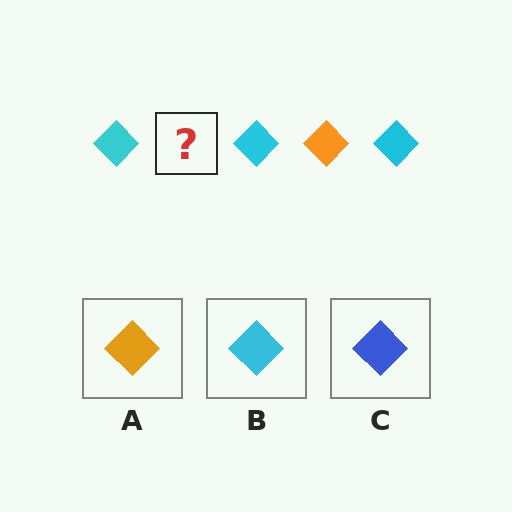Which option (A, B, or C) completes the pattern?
A.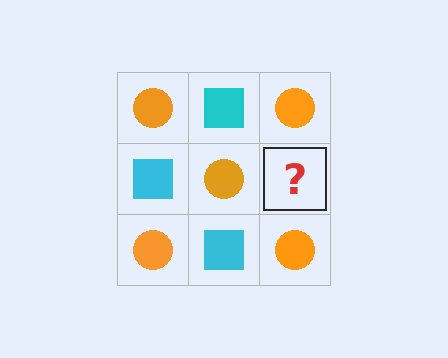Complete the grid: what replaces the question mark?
The question mark should be replaced with a cyan square.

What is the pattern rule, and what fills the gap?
The rule is that it alternates orange circle and cyan square in a checkerboard pattern. The gap should be filled with a cyan square.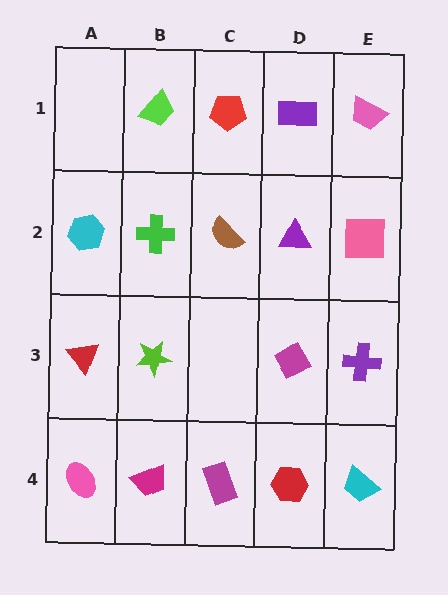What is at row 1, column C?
A red pentagon.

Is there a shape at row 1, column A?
No, that cell is empty.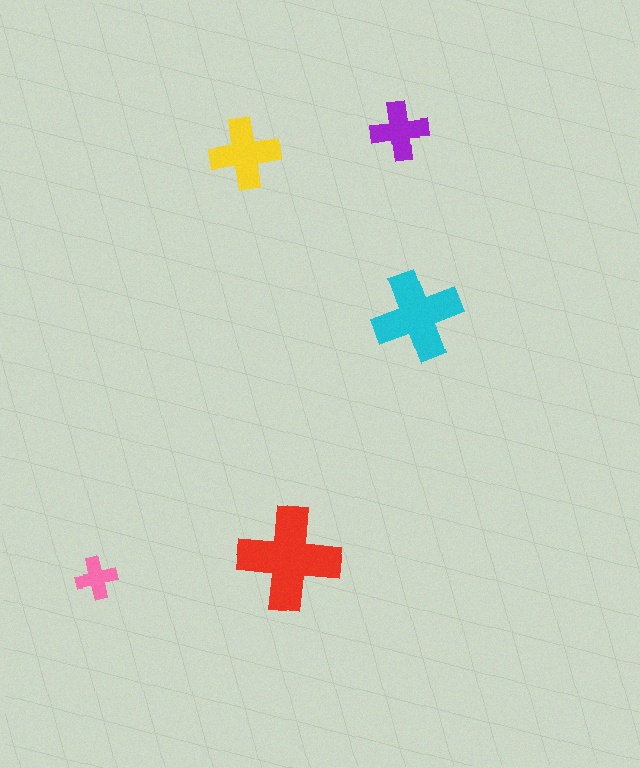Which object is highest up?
The purple cross is topmost.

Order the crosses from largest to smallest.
the red one, the cyan one, the yellow one, the purple one, the pink one.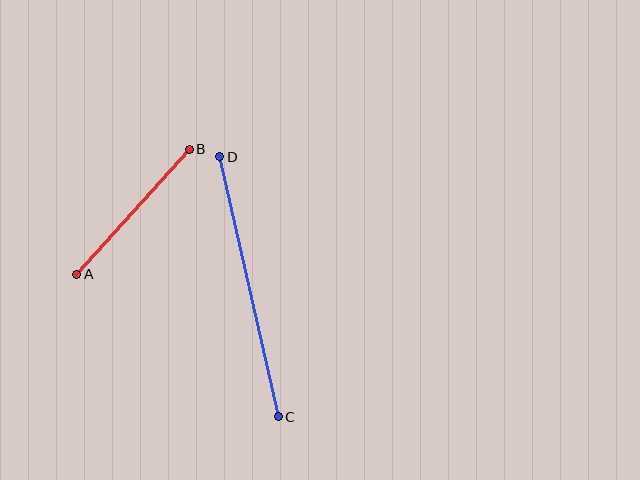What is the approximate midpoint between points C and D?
The midpoint is at approximately (249, 287) pixels.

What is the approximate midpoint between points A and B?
The midpoint is at approximately (133, 212) pixels.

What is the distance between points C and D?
The distance is approximately 267 pixels.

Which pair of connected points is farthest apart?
Points C and D are farthest apart.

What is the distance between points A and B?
The distance is approximately 168 pixels.